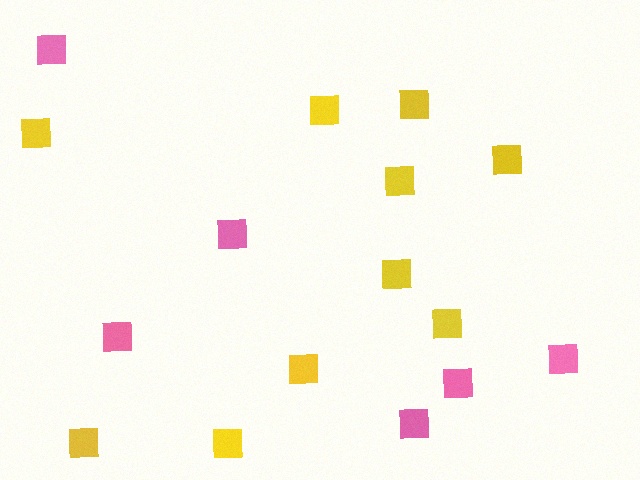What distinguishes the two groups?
There are 2 groups: one group of pink squares (6) and one group of yellow squares (10).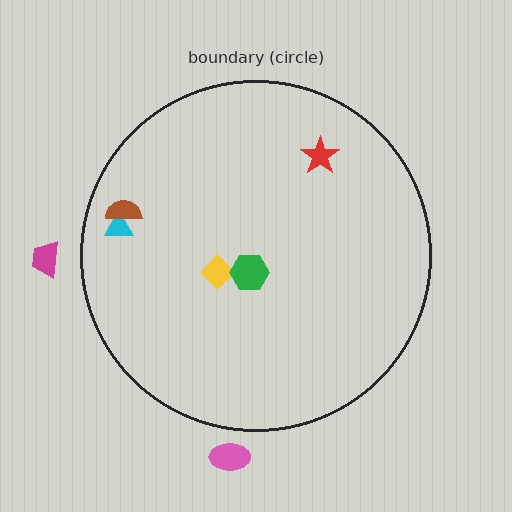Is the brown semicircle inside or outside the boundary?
Inside.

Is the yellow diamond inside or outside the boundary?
Inside.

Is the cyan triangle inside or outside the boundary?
Inside.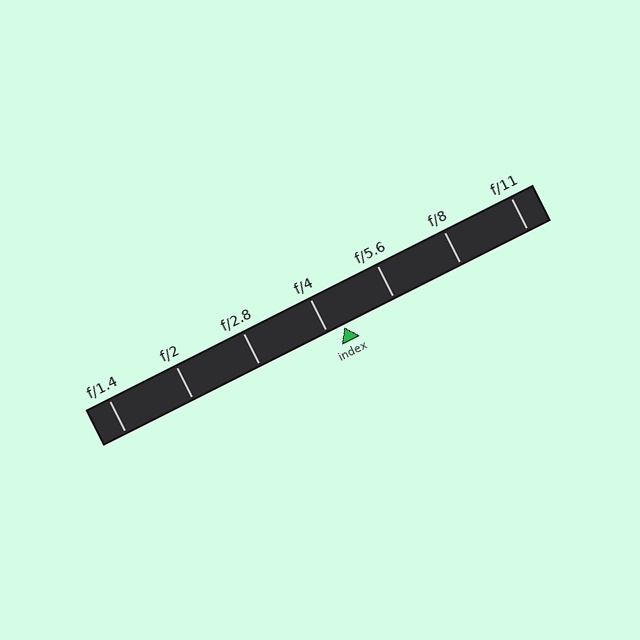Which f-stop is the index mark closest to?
The index mark is closest to f/4.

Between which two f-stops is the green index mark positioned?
The index mark is between f/4 and f/5.6.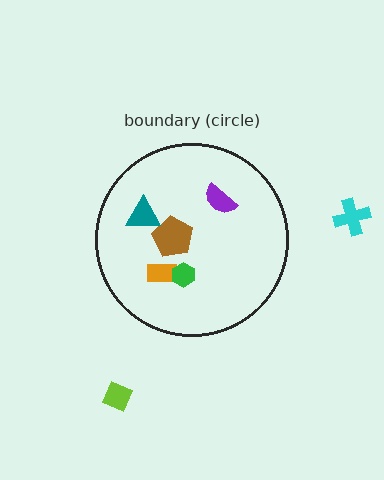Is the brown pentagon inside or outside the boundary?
Inside.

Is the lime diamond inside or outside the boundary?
Outside.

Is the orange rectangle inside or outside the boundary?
Inside.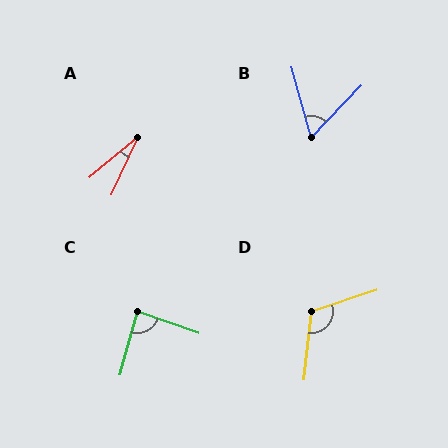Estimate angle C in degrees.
Approximately 86 degrees.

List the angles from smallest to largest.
A (25°), B (60°), C (86°), D (114°).